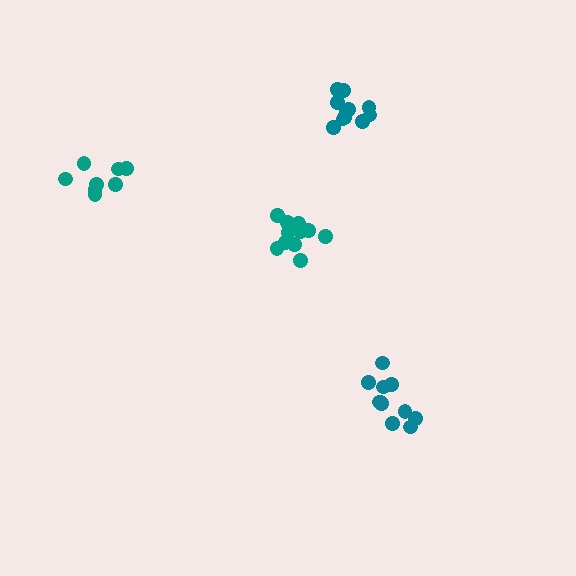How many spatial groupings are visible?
There are 4 spatial groupings.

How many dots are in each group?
Group 1: 8 dots, Group 2: 11 dots, Group 3: 12 dots, Group 4: 11 dots (42 total).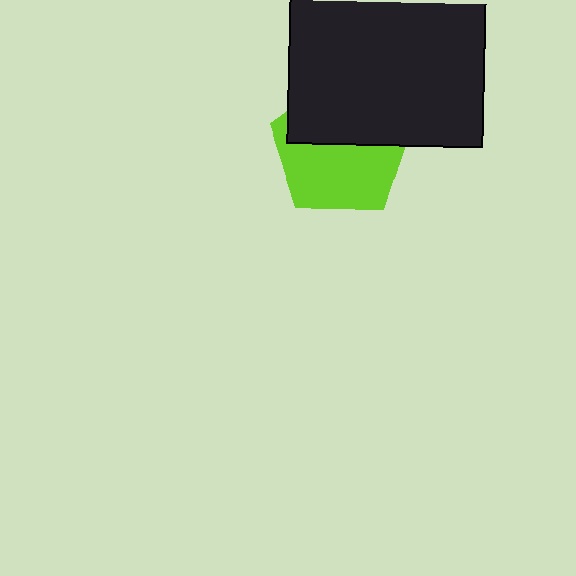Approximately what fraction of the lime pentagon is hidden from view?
Roughly 45% of the lime pentagon is hidden behind the black rectangle.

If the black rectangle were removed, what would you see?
You would see the complete lime pentagon.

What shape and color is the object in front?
The object in front is a black rectangle.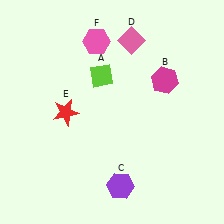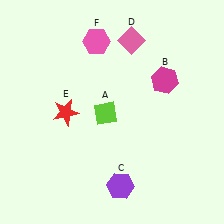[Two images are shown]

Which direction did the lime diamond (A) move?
The lime diamond (A) moved down.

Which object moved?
The lime diamond (A) moved down.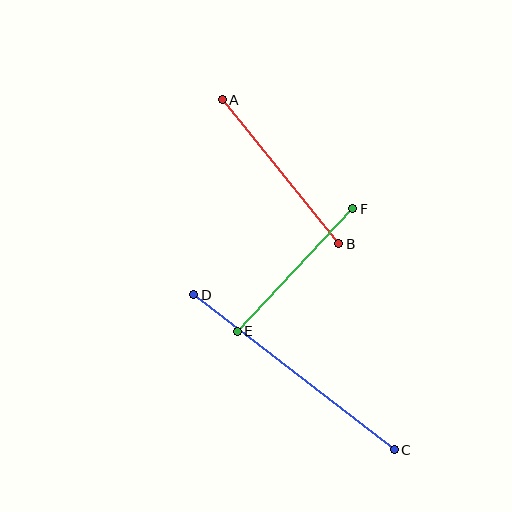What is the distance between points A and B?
The distance is approximately 185 pixels.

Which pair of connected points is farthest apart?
Points C and D are farthest apart.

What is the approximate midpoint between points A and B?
The midpoint is at approximately (280, 172) pixels.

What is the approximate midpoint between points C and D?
The midpoint is at approximately (294, 372) pixels.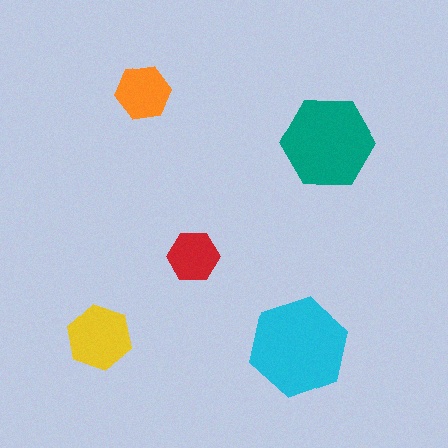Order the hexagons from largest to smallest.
the cyan one, the teal one, the yellow one, the orange one, the red one.